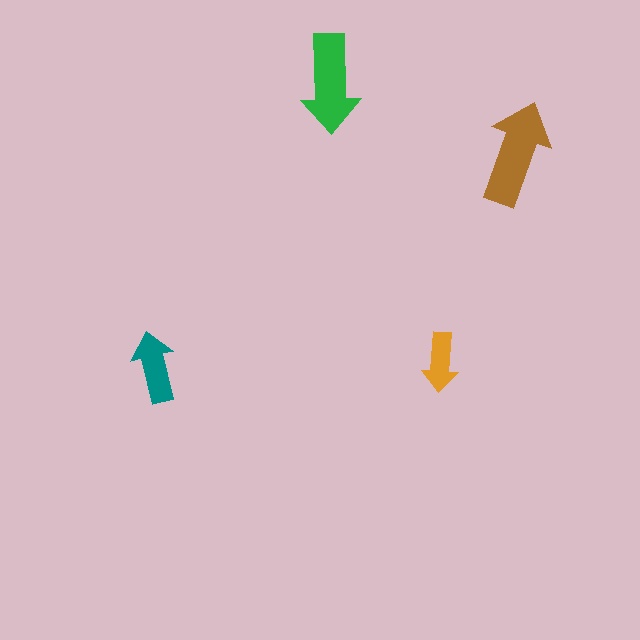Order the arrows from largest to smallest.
the brown one, the green one, the teal one, the orange one.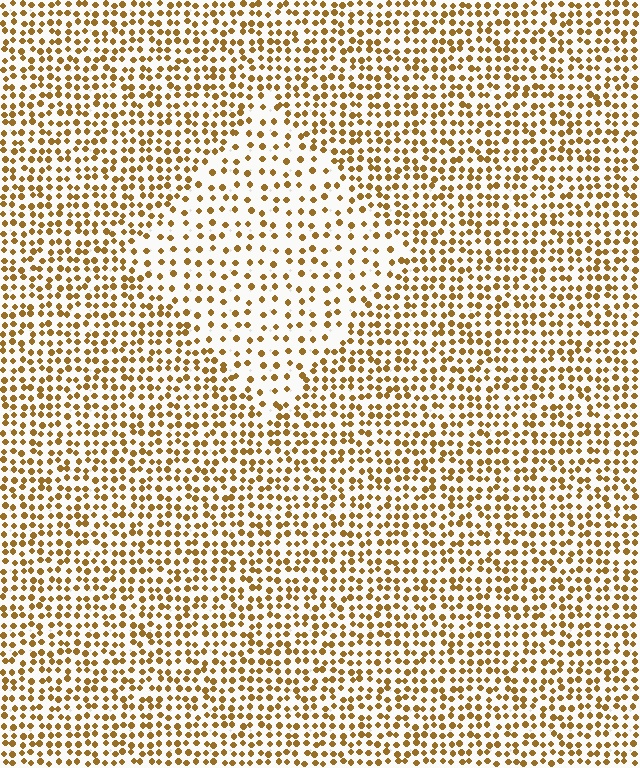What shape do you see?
I see a diamond.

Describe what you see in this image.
The image contains small brown elements arranged at two different densities. A diamond-shaped region is visible where the elements are less densely packed than the surrounding area.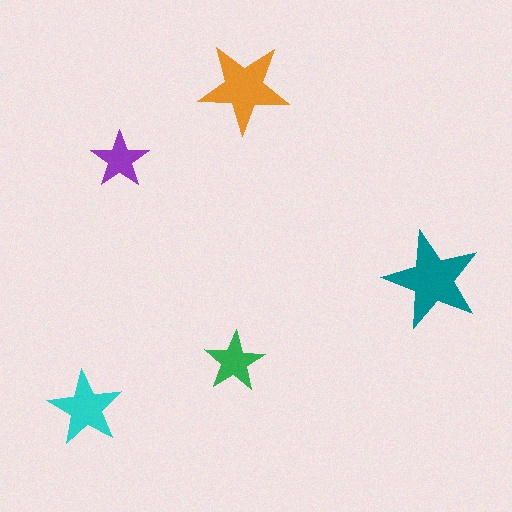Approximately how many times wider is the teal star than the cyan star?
About 1.5 times wider.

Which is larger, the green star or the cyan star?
The cyan one.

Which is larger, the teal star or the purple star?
The teal one.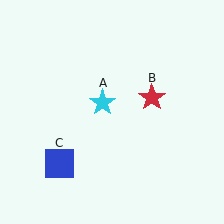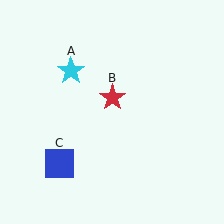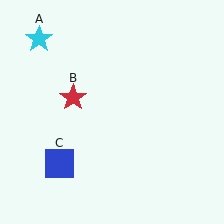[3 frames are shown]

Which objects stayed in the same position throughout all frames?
Blue square (object C) remained stationary.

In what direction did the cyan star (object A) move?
The cyan star (object A) moved up and to the left.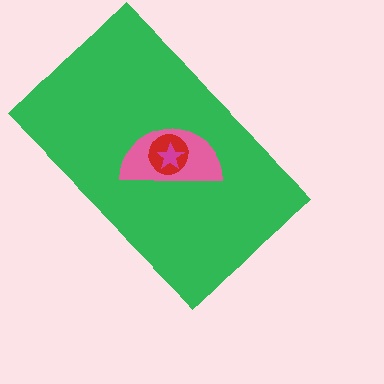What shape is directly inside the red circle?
The magenta star.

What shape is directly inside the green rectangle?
The pink semicircle.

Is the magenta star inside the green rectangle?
Yes.